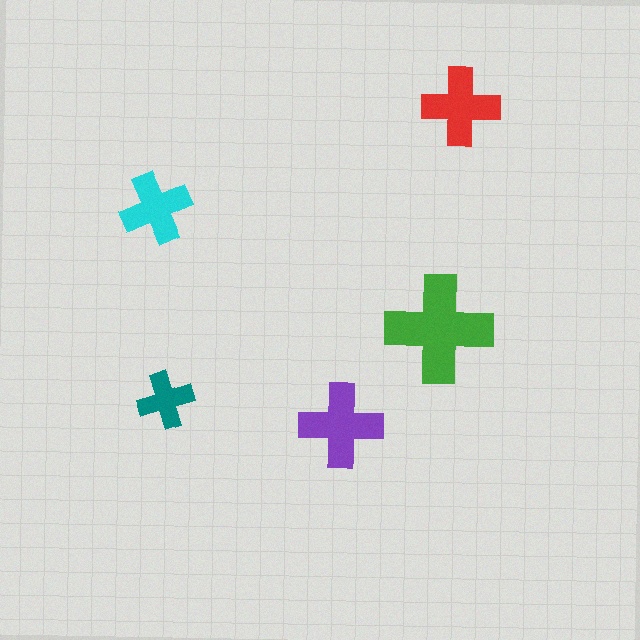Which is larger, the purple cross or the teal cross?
The purple one.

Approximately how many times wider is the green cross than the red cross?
About 1.5 times wider.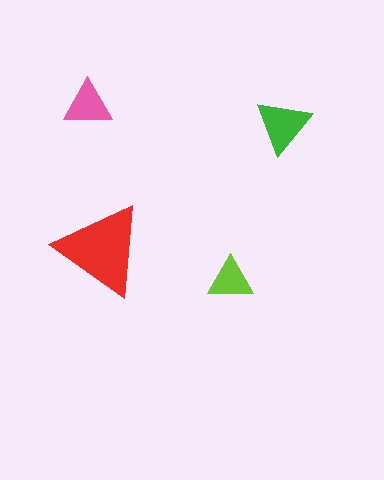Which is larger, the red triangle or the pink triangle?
The red one.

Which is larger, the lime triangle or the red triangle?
The red one.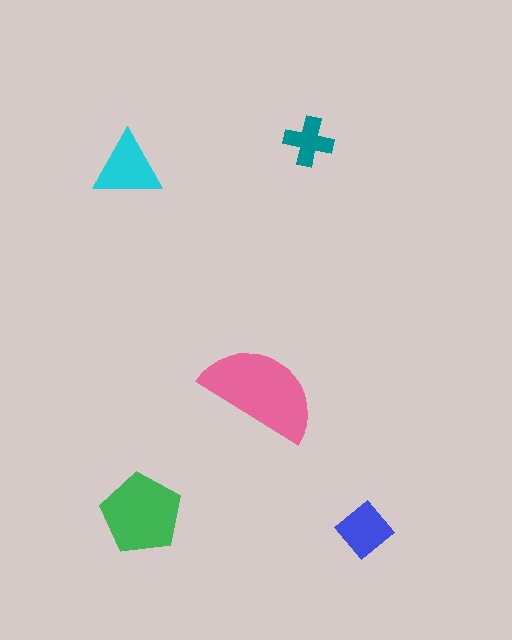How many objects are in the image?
There are 5 objects in the image.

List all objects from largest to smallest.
The pink semicircle, the green pentagon, the cyan triangle, the blue diamond, the teal cross.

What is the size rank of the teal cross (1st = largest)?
5th.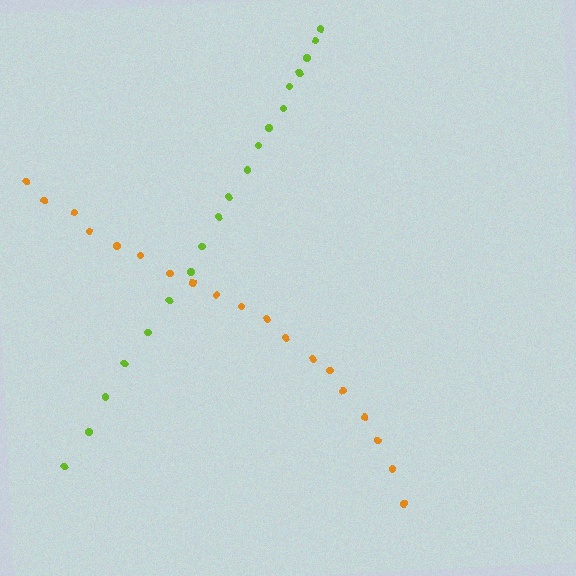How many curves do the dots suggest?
There are 2 distinct paths.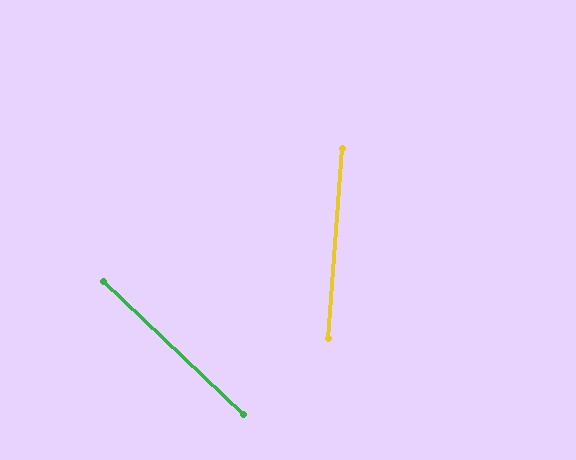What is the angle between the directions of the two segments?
Approximately 51 degrees.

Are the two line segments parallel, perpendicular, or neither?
Neither parallel nor perpendicular — they differ by about 51°.